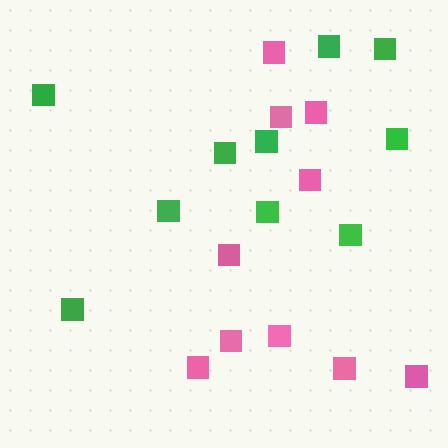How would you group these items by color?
There are 2 groups: one group of green squares (10) and one group of pink squares (10).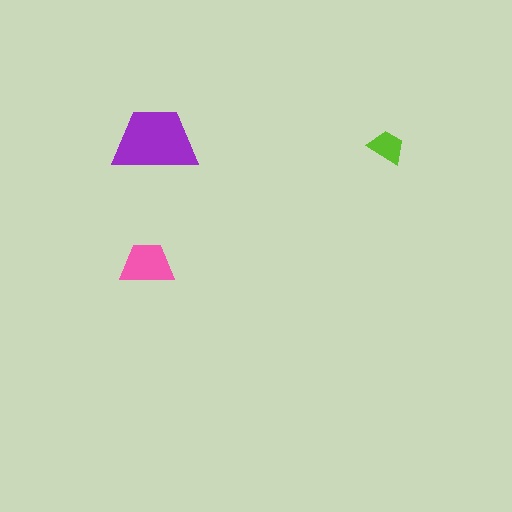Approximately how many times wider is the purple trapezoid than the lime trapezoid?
About 2.5 times wider.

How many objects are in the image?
There are 3 objects in the image.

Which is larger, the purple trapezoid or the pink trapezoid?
The purple one.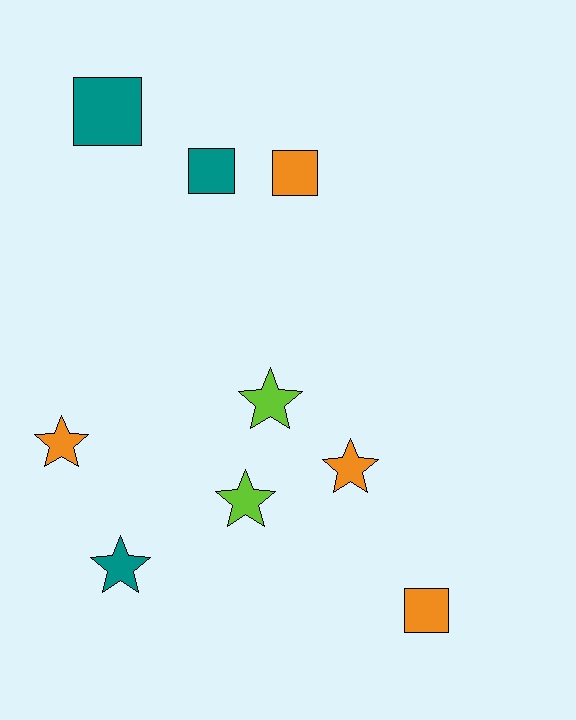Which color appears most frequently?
Orange, with 4 objects.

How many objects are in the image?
There are 9 objects.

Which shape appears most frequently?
Star, with 5 objects.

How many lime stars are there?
There are 2 lime stars.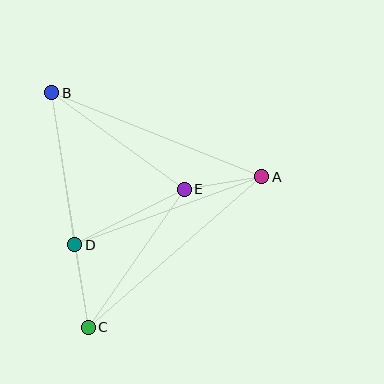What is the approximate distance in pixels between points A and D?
The distance between A and D is approximately 199 pixels.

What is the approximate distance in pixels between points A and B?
The distance between A and B is approximately 226 pixels.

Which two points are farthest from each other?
Points B and C are farthest from each other.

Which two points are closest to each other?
Points A and E are closest to each other.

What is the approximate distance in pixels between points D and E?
The distance between D and E is approximately 123 pixels.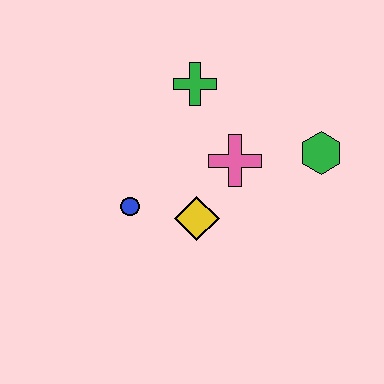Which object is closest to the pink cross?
The yellow diamond is closest to the pink cross.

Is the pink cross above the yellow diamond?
Yes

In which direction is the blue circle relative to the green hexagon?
The blue circle is to the left of the green hexagon.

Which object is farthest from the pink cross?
The blue circle is farthest from the pink cross.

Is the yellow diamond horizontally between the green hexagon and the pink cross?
No